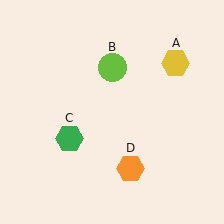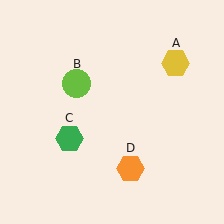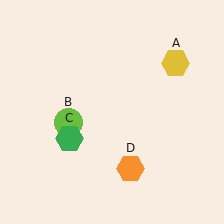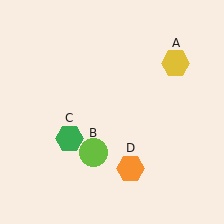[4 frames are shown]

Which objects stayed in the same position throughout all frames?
Yellow hexagon (object A) and green hexagon (object C) and orange hexagon (object D) remained stationary.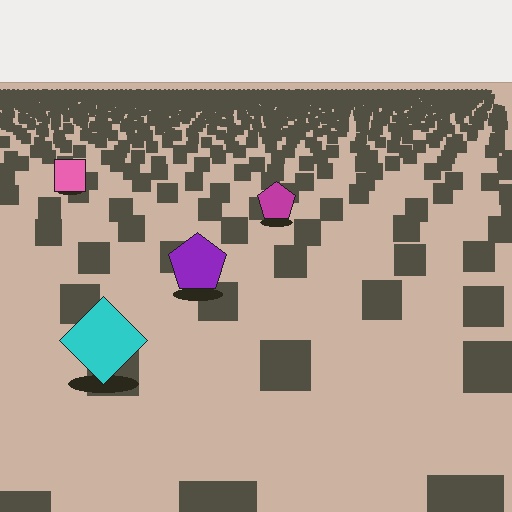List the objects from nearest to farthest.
From nearest to farthest: the cyan diamond, the purple pentagon, the magenta pentagon, the pink square.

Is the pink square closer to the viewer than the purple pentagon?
No. The purple pentagon is closer — you can tell from the texture gradient: the ground texture is coarser near it.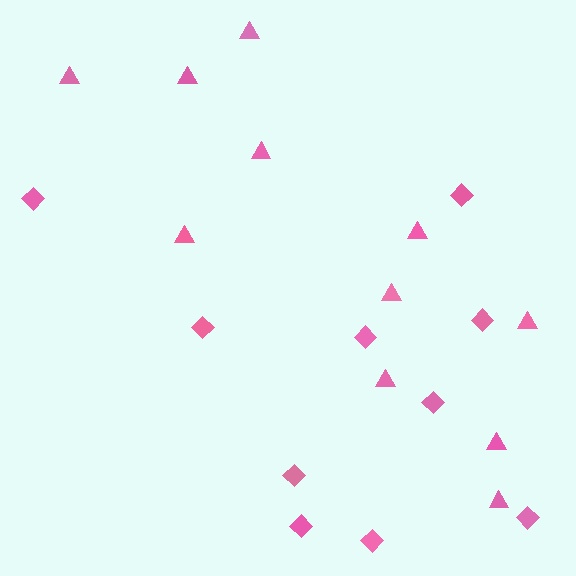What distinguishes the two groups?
There are 2 groups: one group of triangles (11) and one group of diamonds (10).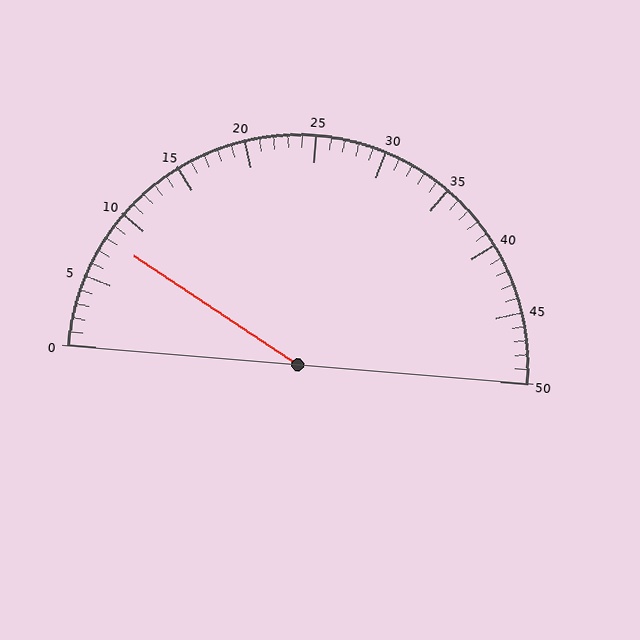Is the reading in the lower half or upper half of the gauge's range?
The reading is in the lower half of the range (0 to 50).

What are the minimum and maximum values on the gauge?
The gauge ranges from 0 to 50.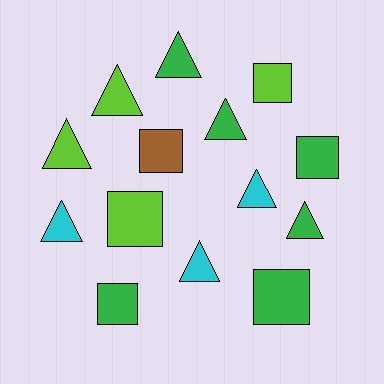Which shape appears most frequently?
Triangle, with 8 objects.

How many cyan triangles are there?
There are 3 cyan triangles.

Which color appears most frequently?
Green, with 6 objects.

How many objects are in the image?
There are 14 objects.